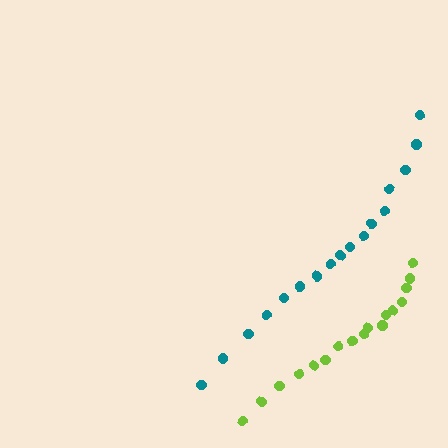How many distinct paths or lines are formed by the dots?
There are 2 distinct paths.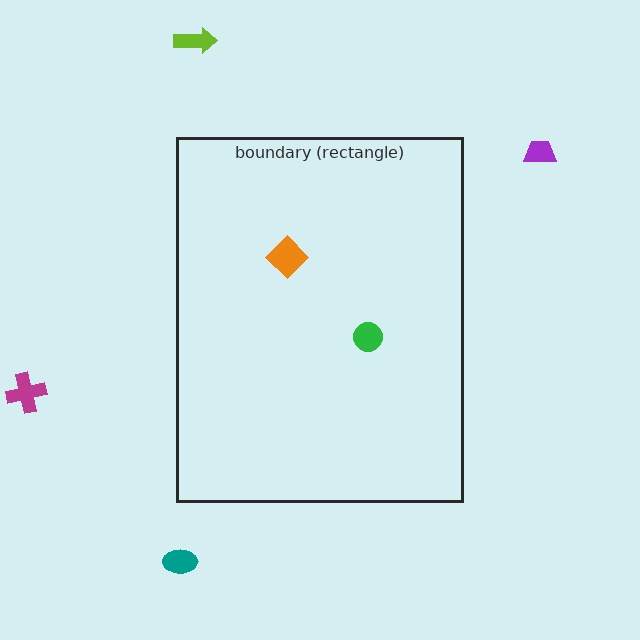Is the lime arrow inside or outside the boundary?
Outside.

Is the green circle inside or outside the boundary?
Inside.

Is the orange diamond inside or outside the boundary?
Inside.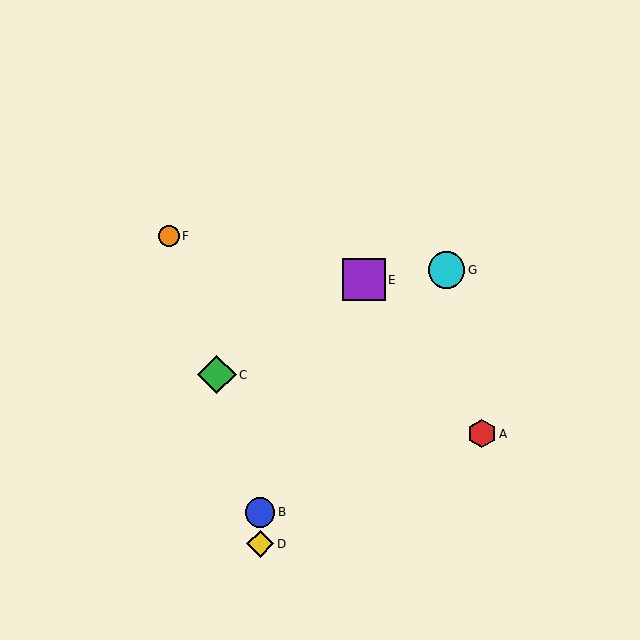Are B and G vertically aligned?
No, B is at x≈260 and G is at x≈447.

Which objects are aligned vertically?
Objects B, D are aligned vertically.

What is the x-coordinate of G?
Object G is at x≈447.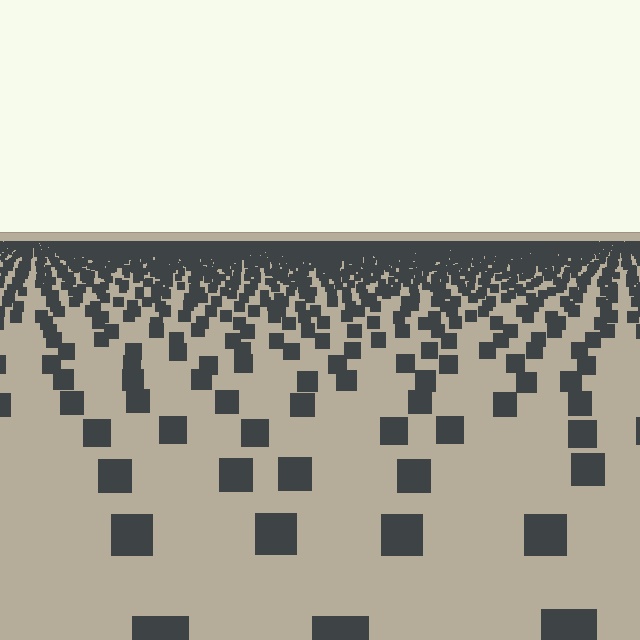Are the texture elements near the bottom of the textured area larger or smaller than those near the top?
Larger. Near the bottom, elements are closer to the viewer and appear at a bigger on-screen size.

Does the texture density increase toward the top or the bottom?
Density increases toward the top.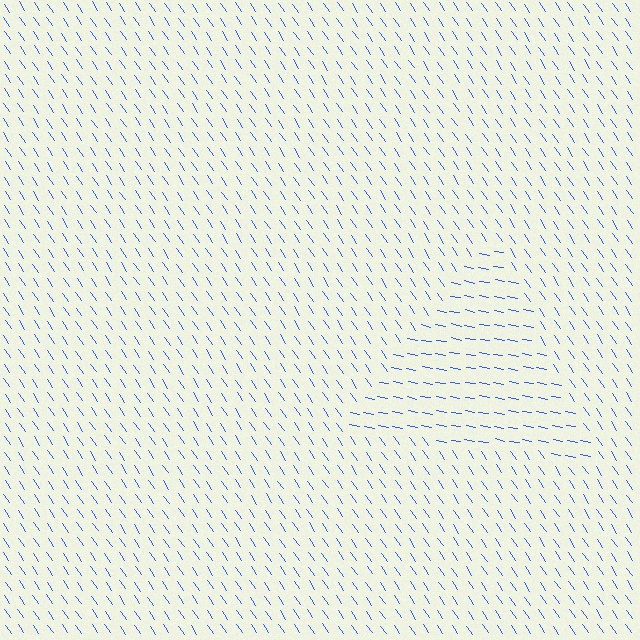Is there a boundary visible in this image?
Yes, there is a texture boundary formed by a change in line orientation.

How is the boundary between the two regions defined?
The boundary is defined purely by a change in line orientation (approximately 45 degrees difference). All lines are the same color and thickness.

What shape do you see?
I see a triangle.